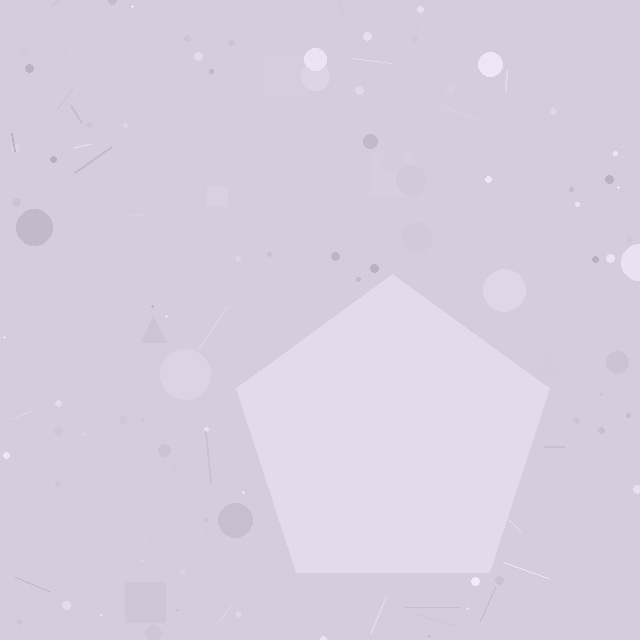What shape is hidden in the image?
A pentagon is hidden in the image.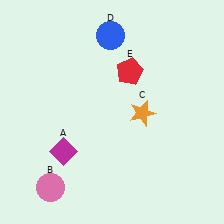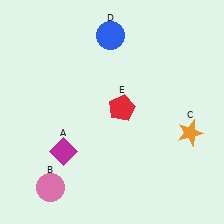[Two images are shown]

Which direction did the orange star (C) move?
The orange star (C) moved right.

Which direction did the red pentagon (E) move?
The red pentagon (E) moved down.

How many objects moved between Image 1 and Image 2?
2 objects moved between the two images.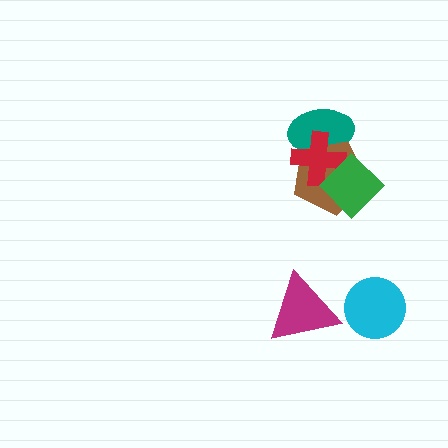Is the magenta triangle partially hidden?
No, no other shape covers it.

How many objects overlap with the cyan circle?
0 objects overlap with the cyan circle.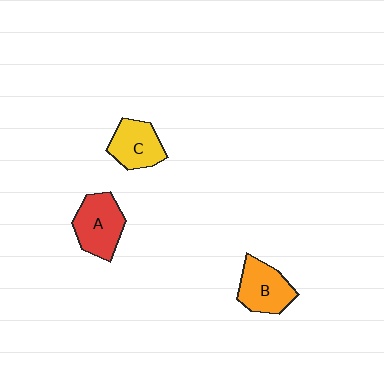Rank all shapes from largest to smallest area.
From largest to smallest: A (red), B (orange), C (yellow).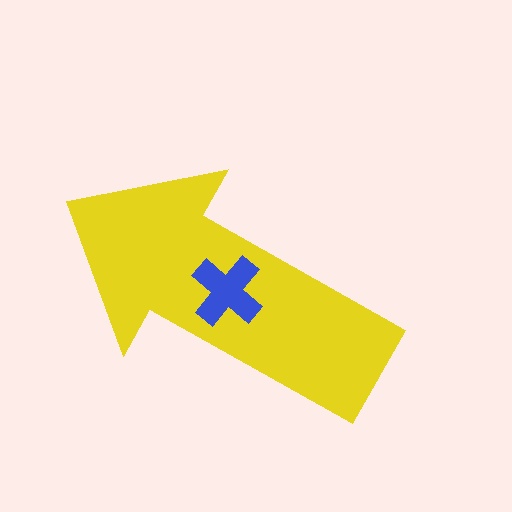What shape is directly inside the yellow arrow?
The blue cross.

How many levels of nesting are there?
2.